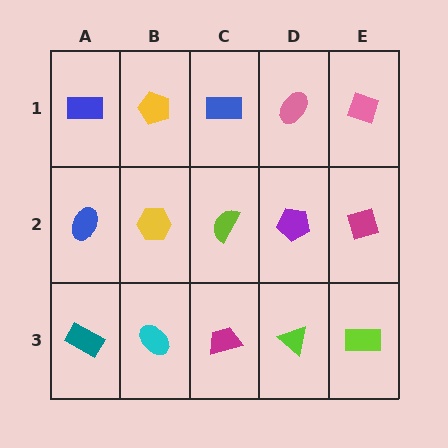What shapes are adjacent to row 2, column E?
A pink diamond (row 1, column E), a lime rectangle (row 3, column E), a purple pentagon (row 2, column D).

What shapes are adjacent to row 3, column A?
A blue ellipse (row 2, column A), a cyan ellipse (row 3, column B).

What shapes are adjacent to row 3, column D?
A purple pentagon (row 2, column D), a magenta trapezoid (row 3, column C), a lime rectangle (row 3, column E).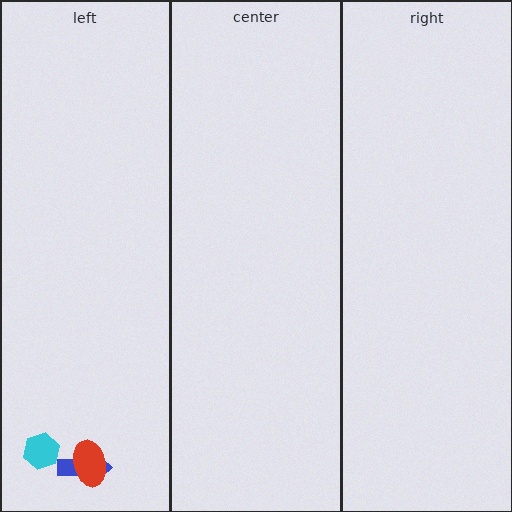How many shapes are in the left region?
3.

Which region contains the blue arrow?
The left region.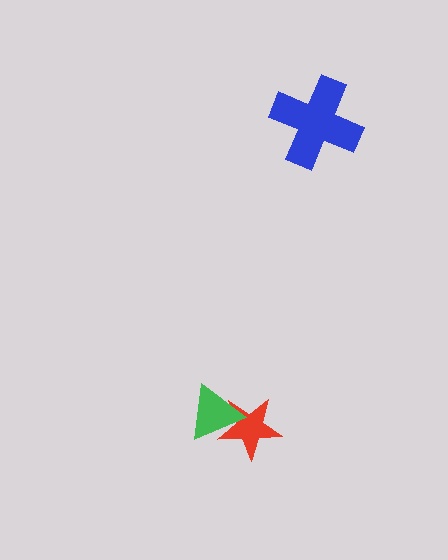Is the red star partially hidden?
Yes, it is partially covered by another shape.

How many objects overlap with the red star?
1 object overlaps with the red star.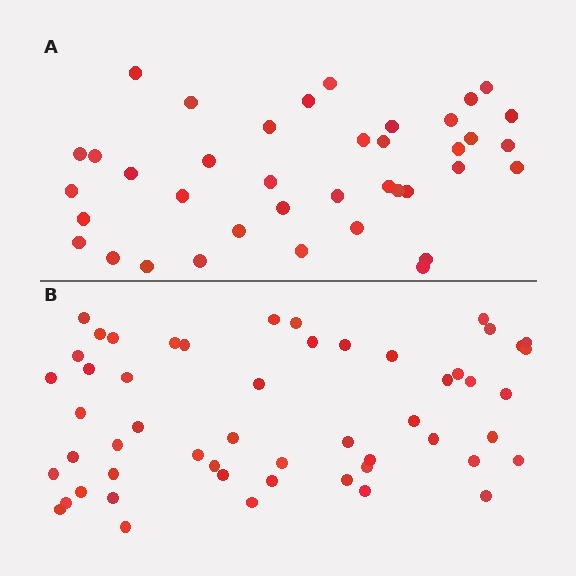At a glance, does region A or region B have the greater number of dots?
Region B (the bottom region) has more dots.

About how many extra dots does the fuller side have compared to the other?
Region B has approximately 15 more dots than region A.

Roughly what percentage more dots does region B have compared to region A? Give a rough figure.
About 35% more.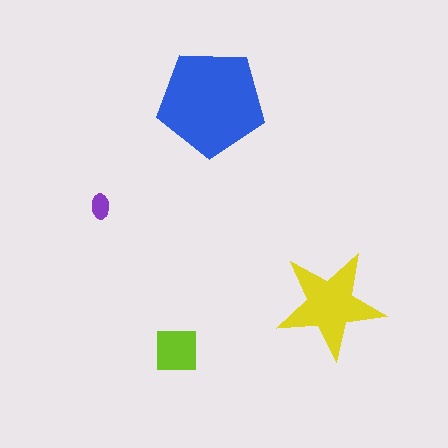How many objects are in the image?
There are 4 objects in the image.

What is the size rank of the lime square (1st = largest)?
3rd.